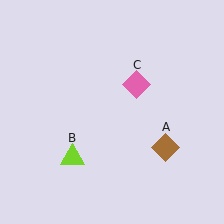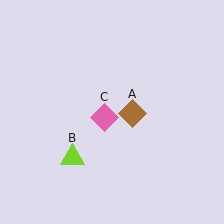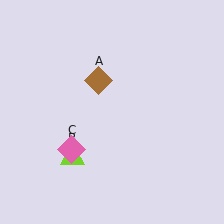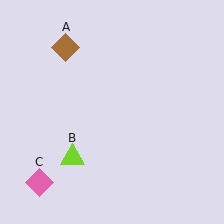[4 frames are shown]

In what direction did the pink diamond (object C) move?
The pink diamond (object C) moved down and to the left.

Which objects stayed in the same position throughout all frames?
Lime triangle (object B) remained stationary.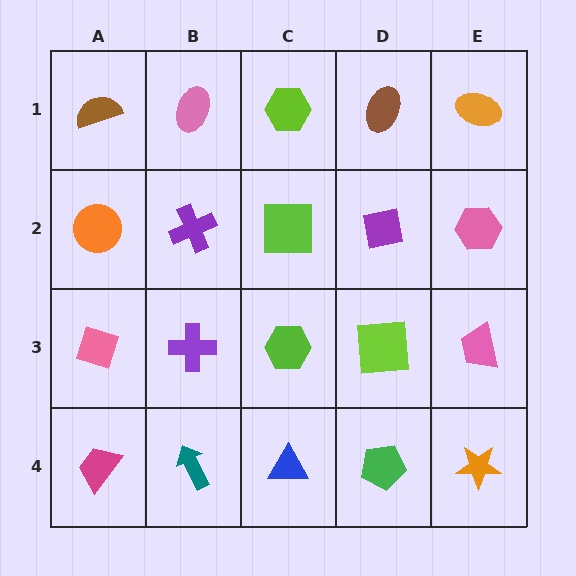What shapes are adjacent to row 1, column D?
A purple square (row 2, column D), a lime hexagon (row 1, column C), an orange ellipse (row 1, column E).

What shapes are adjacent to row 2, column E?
An orange ellipse (row 1, column E), a pink trapezoid (row 3, column E), a purple square (row 2, column D).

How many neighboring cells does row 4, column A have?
2.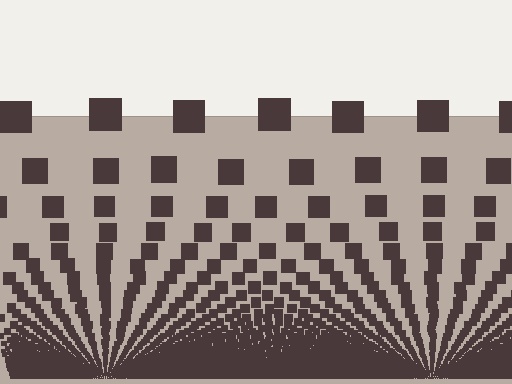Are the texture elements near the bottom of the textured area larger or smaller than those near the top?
Smaller. The gradient is inverted — elements near the bottom are smaller and denser.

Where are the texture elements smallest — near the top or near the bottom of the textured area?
Near the bottom.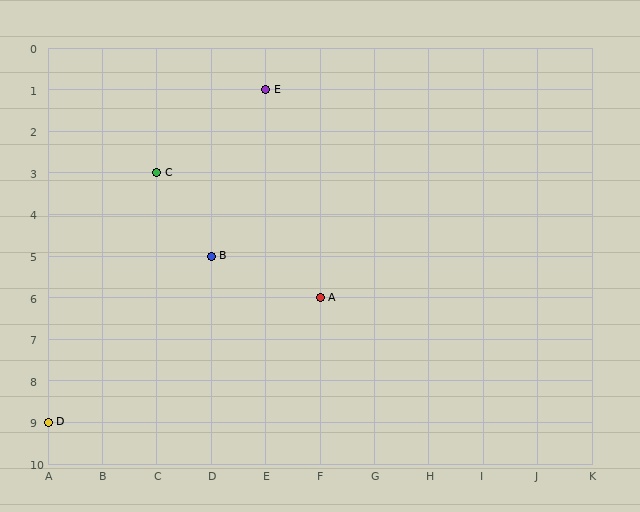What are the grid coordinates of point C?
Point C is at grid coordinates (C, 3).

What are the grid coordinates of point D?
Point D is at grid coordinates (A, 9).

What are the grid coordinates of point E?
Point E is at grid coordinates (E, 1).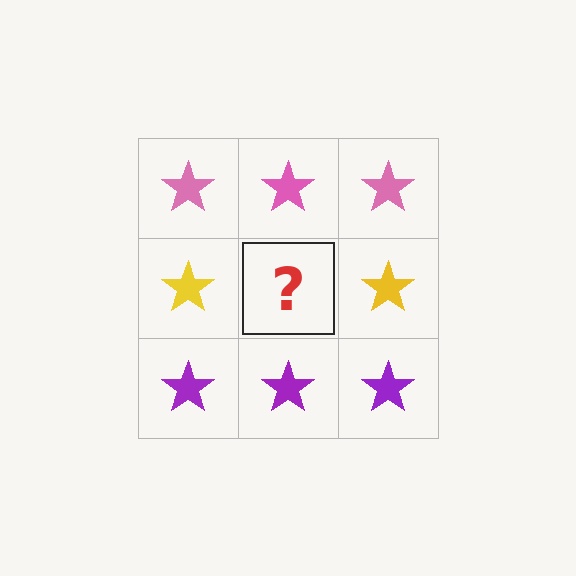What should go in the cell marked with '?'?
The missing cell should contain a yellow star.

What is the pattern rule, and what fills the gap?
The rule is that each row has a consistent color. The gap should be filled with a yellow star.